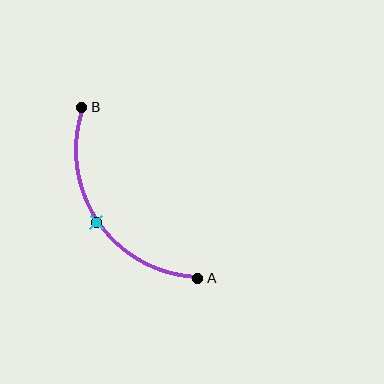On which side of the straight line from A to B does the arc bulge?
The arc bulges below and to the left of the straight line connecting A and B.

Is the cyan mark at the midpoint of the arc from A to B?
Yes. The cyan mark lies on the arc at equal arc-length from both A and B — it is the arc midpoint.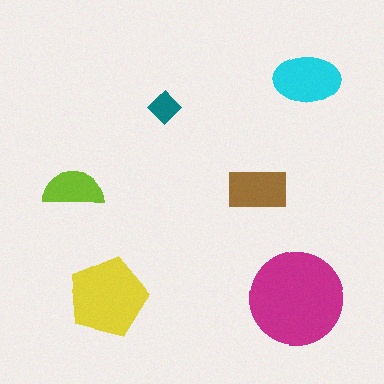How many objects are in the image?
There are 6 objects in the image.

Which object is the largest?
The magenta circle.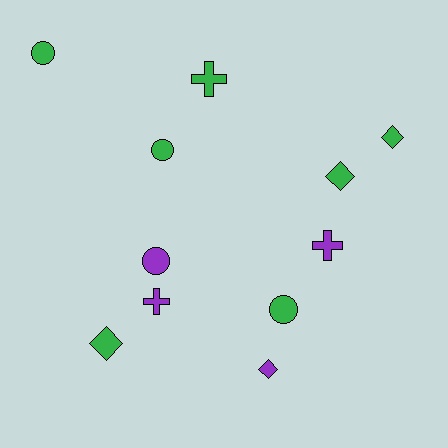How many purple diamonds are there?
There is 1 purple diamond.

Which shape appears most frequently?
Diamond, with 4 objects.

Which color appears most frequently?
Green, with 7 objects.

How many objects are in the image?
There are 11 objects.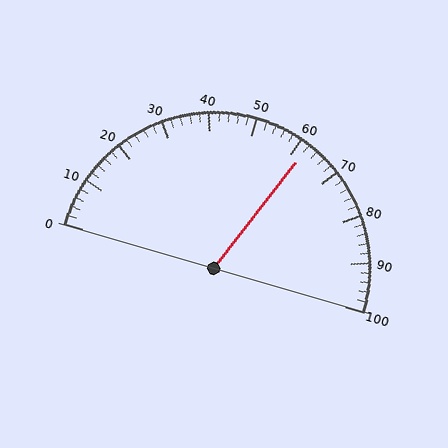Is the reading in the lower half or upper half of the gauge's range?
The reading is in the upper half of the range (0 to 100).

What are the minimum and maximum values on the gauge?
The gauge ranges from 0 to 100.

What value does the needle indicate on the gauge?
The needle indicates approximately 62.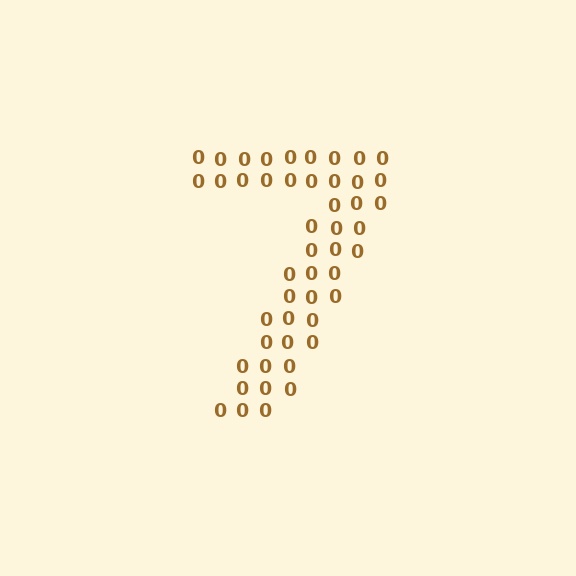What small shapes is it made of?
It is made of small digit 0's.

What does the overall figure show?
The overall figure shows the digit 7.